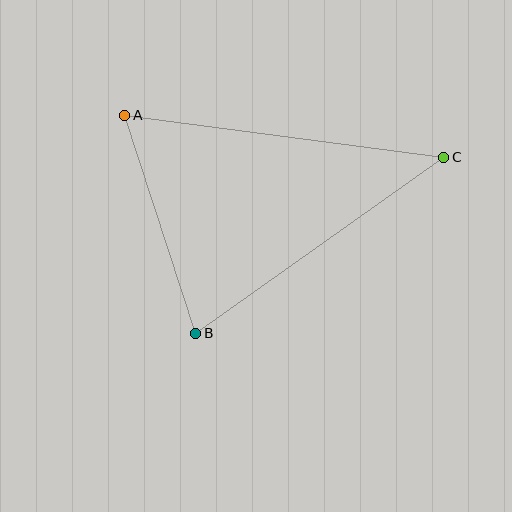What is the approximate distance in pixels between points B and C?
The distance between B and C is approximately 304 pixels.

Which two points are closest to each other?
Points A and B are closest to each other.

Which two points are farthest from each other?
Points A and C are farthest from each other.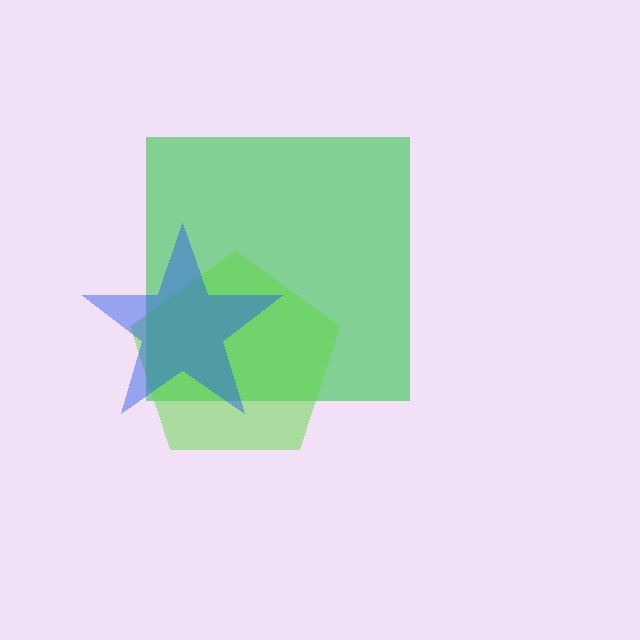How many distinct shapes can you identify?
There are 3 distinct shapes: a green square, a lime pentagon, a blue star.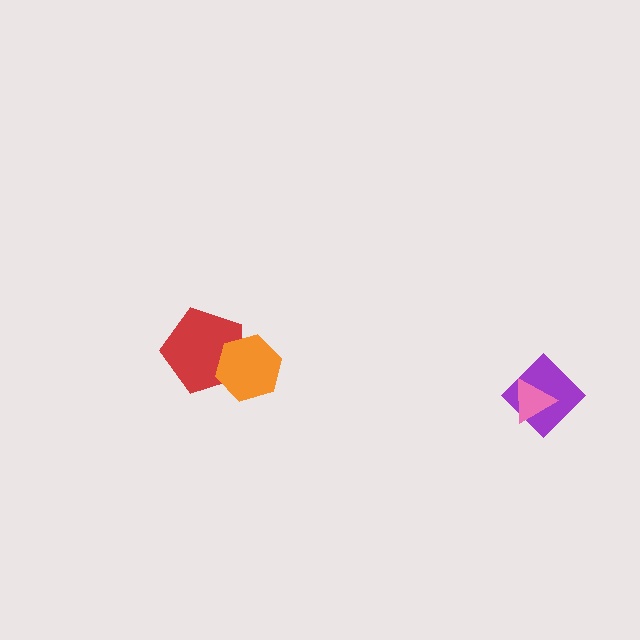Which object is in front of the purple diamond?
The pink triangle is in front of the purple diamond.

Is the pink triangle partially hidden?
No, no other shape covers it.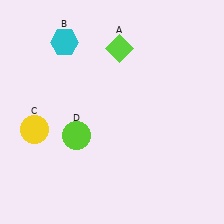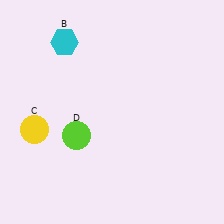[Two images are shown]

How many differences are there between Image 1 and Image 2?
There is 1 difference between the two images.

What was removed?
The lime diamond (A) was removed in Image 2.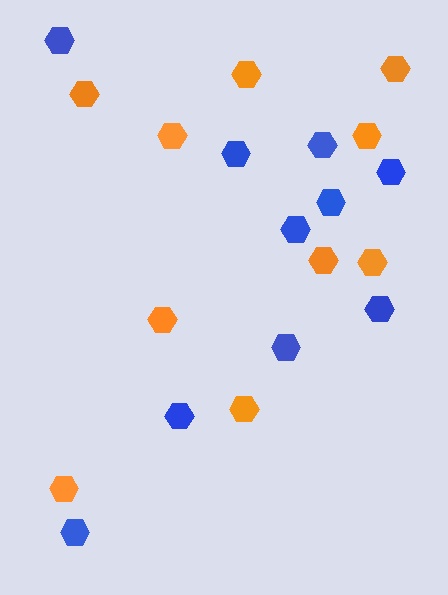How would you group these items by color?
There are 2 groups: one group of orange hexagons (10) and one group of blue hexagons (10).